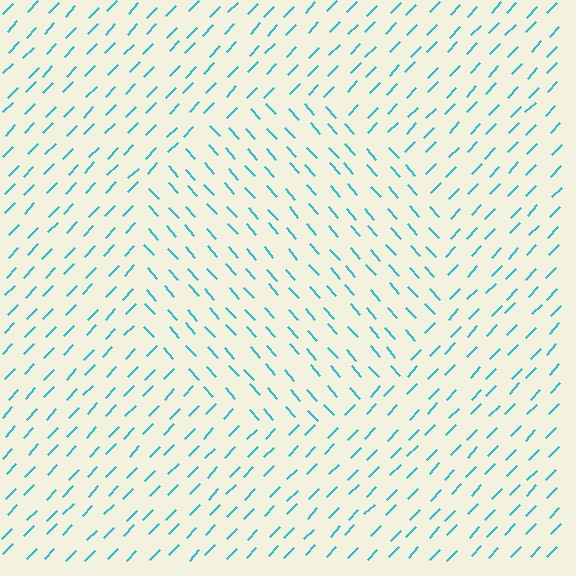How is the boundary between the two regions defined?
The boundary is defined purely by a change in line orientation (approximately 86 degrees difference). All lines are the same color and thickness.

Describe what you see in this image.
The image is filled with small cyan line segments. A circle region in the image has lines oriented differently from the surrounding lines, creating a visible texture boundary.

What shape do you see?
I see a circle.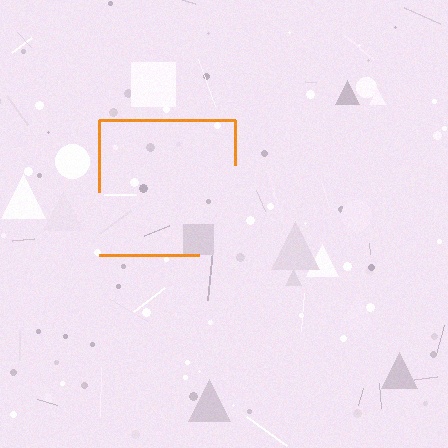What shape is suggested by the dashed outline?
The dashed outline suggests a square.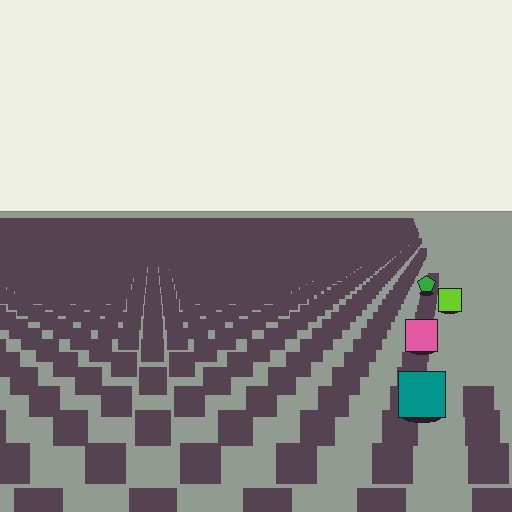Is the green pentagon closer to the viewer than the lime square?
No. The lime square is closer — you can tell from the texture gradient: the ground texture is coarser near it.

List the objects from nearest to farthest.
From nearest to farthest: the teal square, the pink square, the lime square, the green pentagon.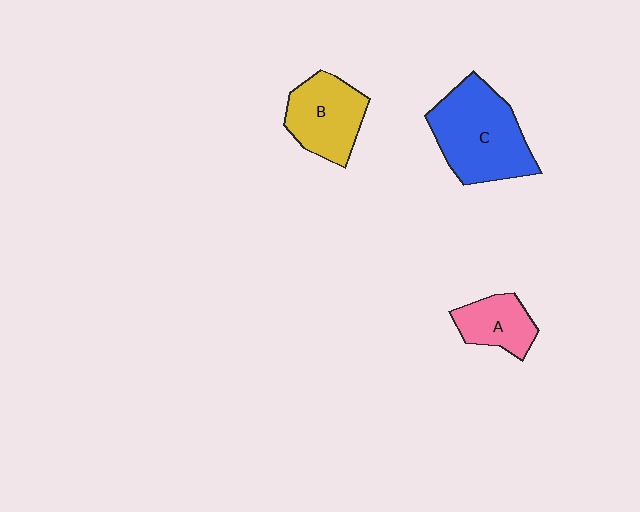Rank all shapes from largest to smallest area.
From largest to smallest: C (blue), B (yellow), A (pink).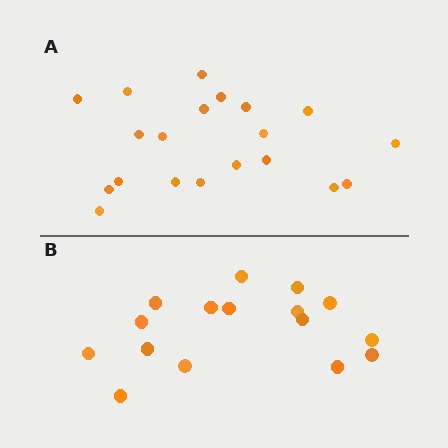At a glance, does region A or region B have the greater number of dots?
Region A (the top region) has more dots.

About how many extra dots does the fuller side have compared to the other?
Region A has about 4 more dots than region B.